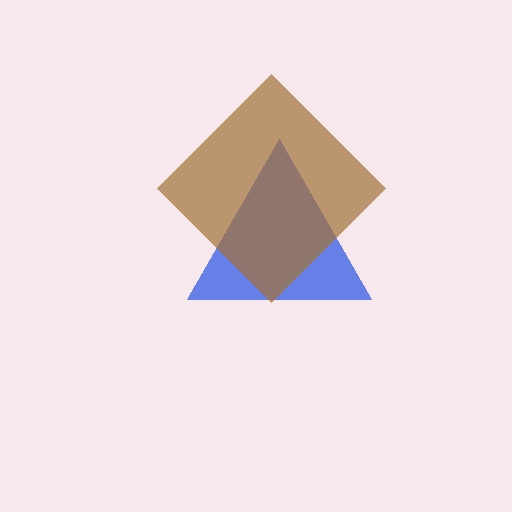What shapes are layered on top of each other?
The layered shapes are: a blue triangle, a brown diamond.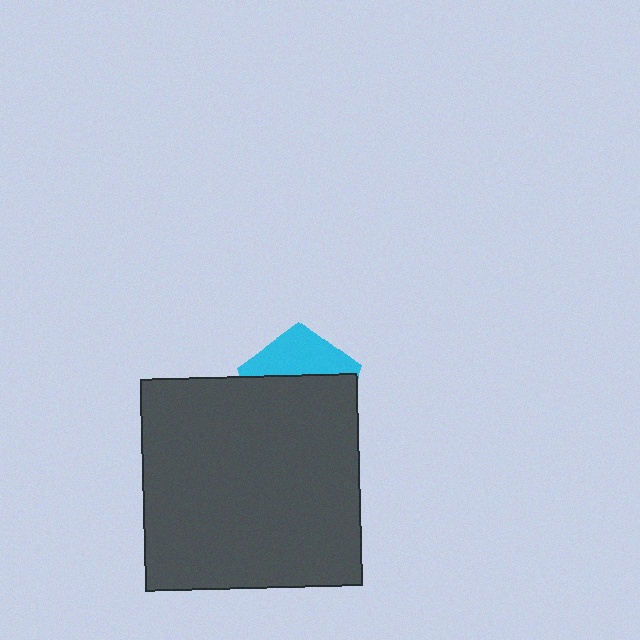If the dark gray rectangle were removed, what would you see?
You would see the complete cyan pentagon.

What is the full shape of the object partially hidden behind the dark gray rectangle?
The partially hidden object is a cyan pentagon.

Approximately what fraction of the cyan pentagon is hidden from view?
Roughly 64% of the cyan pentagon is hidden behind the dark gray rectangle.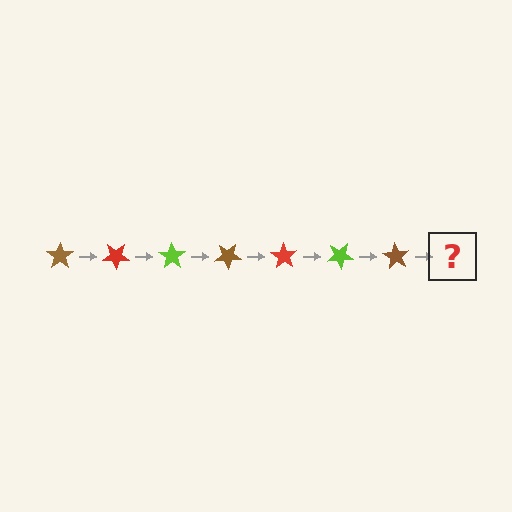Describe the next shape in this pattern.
It should be a red star, rotated 245 degrees from the start.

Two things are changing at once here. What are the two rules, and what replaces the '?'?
The two rules are that it rotates 35 degrees each step and the color cycles through brown, red, and lime. The '?' should be a red star, rotated 245 degrees from the start.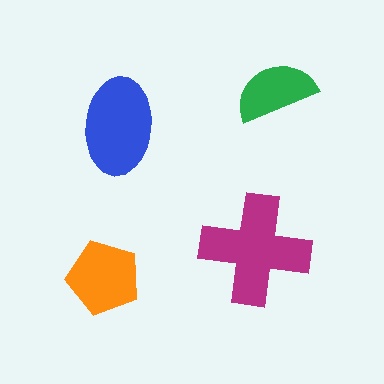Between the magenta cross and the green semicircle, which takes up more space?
The magenta cross.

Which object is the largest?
The magenta cross.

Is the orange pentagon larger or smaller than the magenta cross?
Smaller.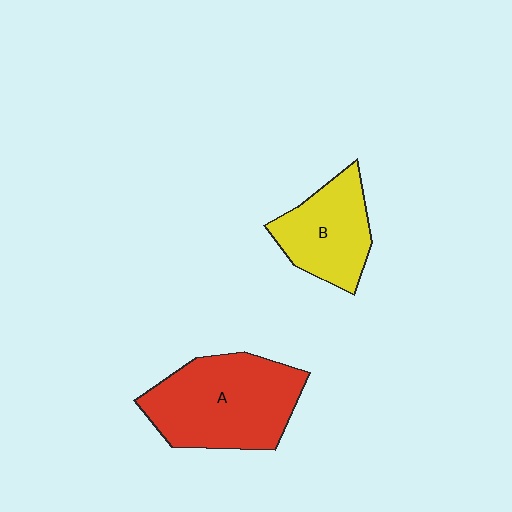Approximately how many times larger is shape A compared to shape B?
Approximately 1.6 times.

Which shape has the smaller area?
Shape B (yellow).